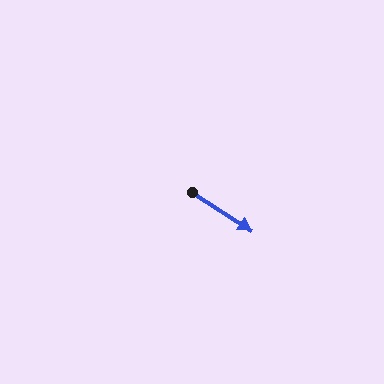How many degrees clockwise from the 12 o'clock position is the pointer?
Approximately 123 degrees.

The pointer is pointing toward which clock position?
Roughly 4 o'clock.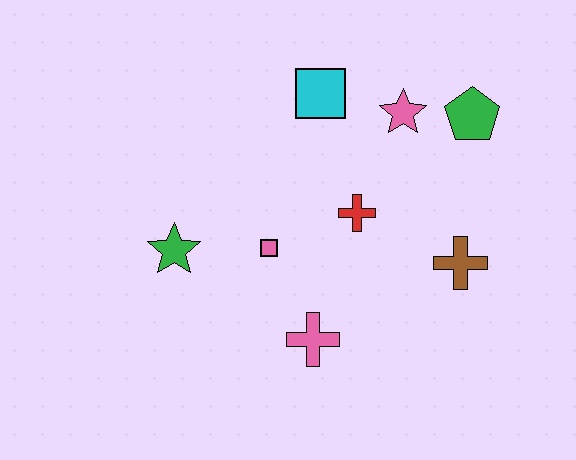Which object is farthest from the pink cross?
The green pentagon is farthest from the pink cross.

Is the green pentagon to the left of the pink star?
No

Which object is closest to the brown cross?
The red cross is closest to the brown cross.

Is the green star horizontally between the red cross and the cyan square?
No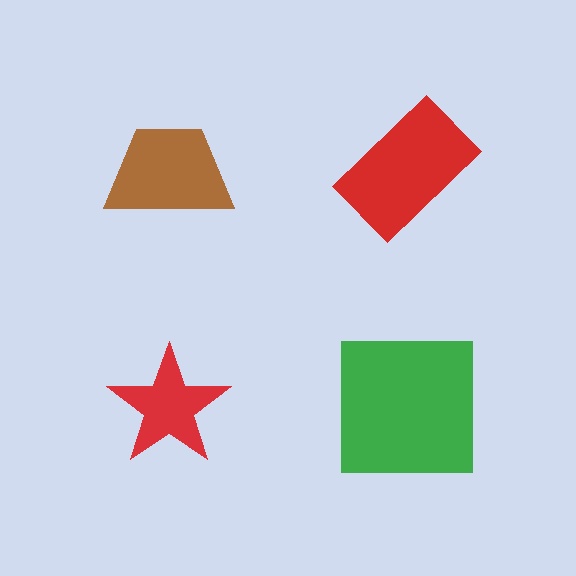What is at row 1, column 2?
A red rectangle.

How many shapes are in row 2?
2 shapes.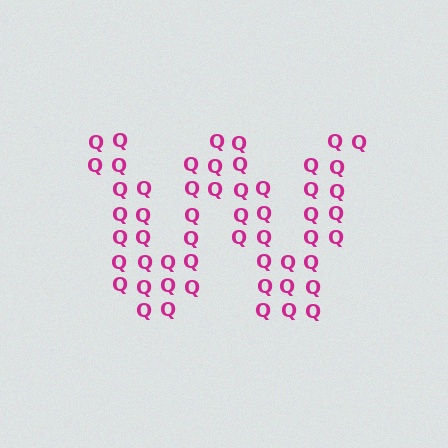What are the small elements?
The small elements are letter Q's.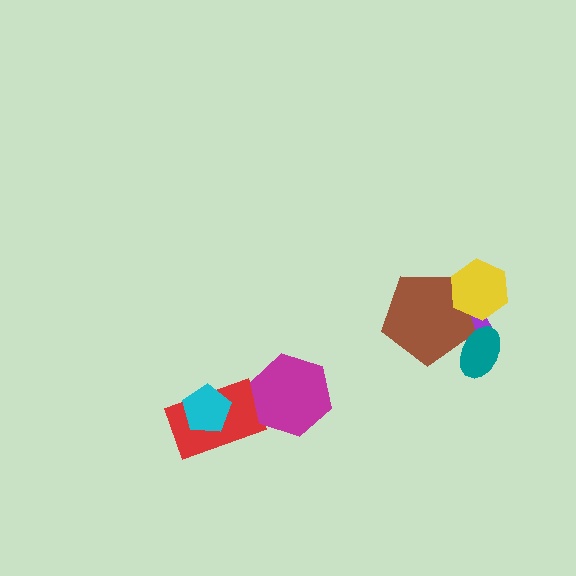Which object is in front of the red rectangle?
The cyan pentagon is in front of the red rectangle.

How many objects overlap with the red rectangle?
1 object overlaps with the red rectangle.